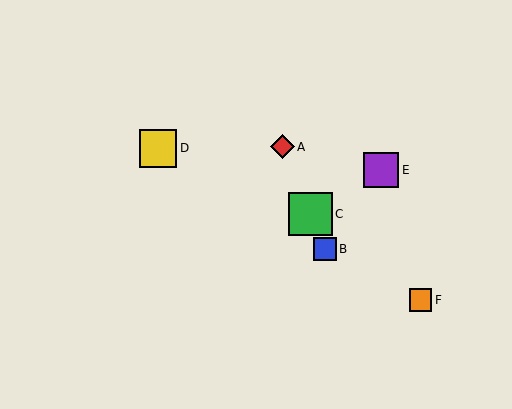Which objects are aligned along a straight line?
Objects A, B, C are aligned along a straight line.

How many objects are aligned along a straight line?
3 objects (A, B, C) are aligned along a straight line.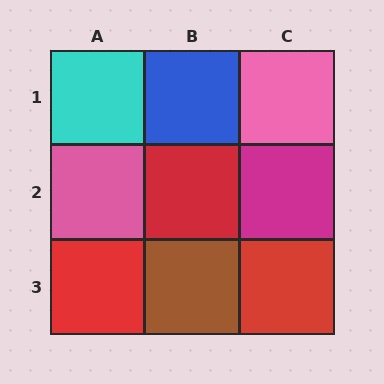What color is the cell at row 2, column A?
Pink.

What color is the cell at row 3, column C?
Red.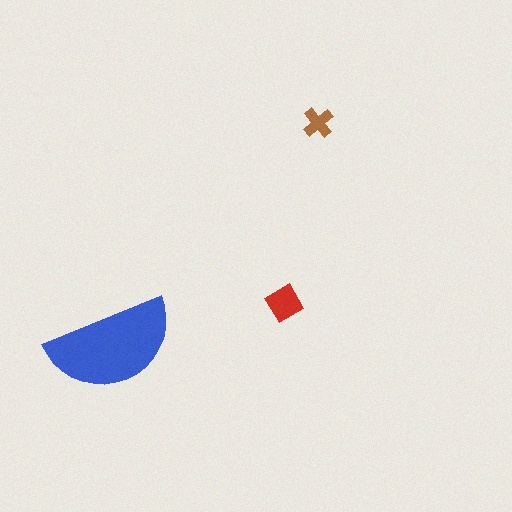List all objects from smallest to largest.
The brown cross, the red diamond, the blue semicircle.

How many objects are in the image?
There are 3 objects in the image.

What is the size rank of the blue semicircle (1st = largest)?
1st.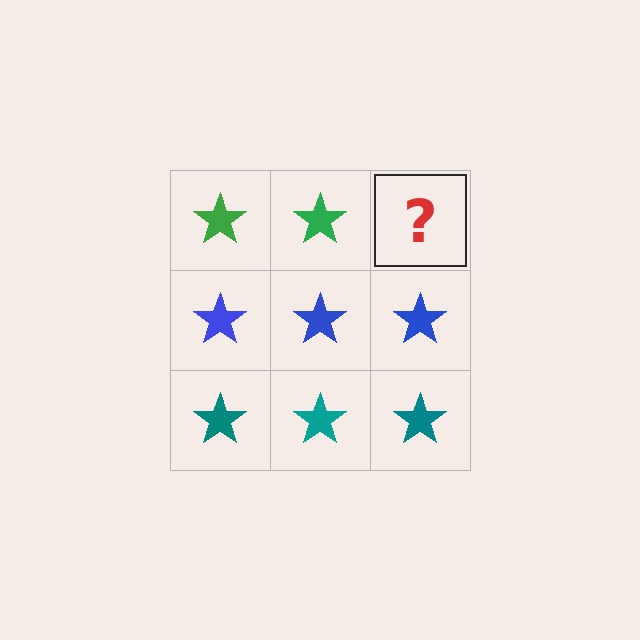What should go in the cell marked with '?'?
The missing cell should contain a green star.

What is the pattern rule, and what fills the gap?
The rule is that each row has a consistent color. The gap should be filled with a green star.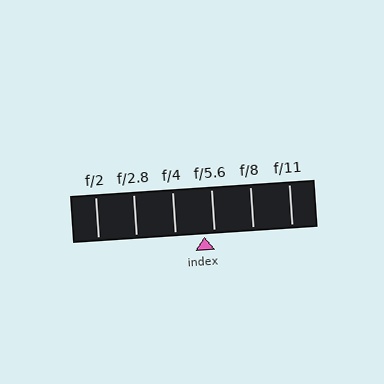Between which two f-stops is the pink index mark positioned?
The index mark is between f/4 and f/5.6.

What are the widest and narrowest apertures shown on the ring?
The widest aperture shown is f/2 and the narrowest is f/11.